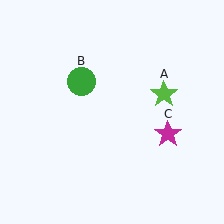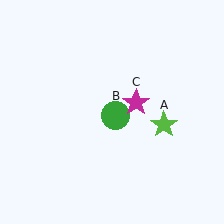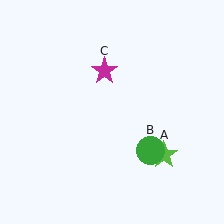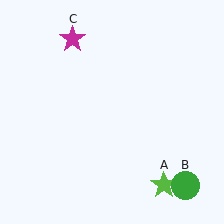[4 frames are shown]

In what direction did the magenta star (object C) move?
The magenta star (object C) moved up and to the left.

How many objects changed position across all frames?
3 objects changed position: lime star (object A), green circle (object B), magenta star (object C).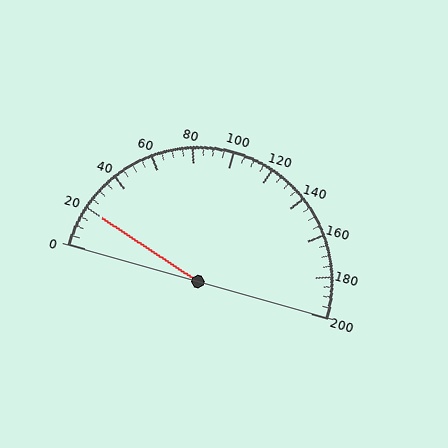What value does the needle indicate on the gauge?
The needle indicates approximately 20.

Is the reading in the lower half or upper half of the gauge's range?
The reading is in the lower half of the range (0 to 200).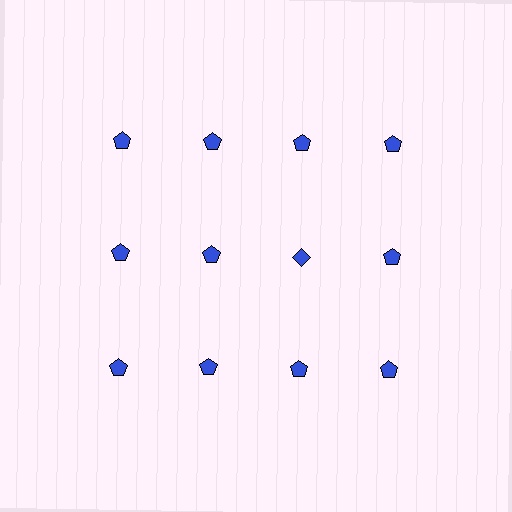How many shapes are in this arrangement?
There are 12 shapes arranged in a grid pattern.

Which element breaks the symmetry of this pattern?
The blue diamond in the second row, center column breaks the symmetry. All other shapes are blue pentagons.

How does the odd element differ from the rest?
It has a different shape: diamond instead of pentagon.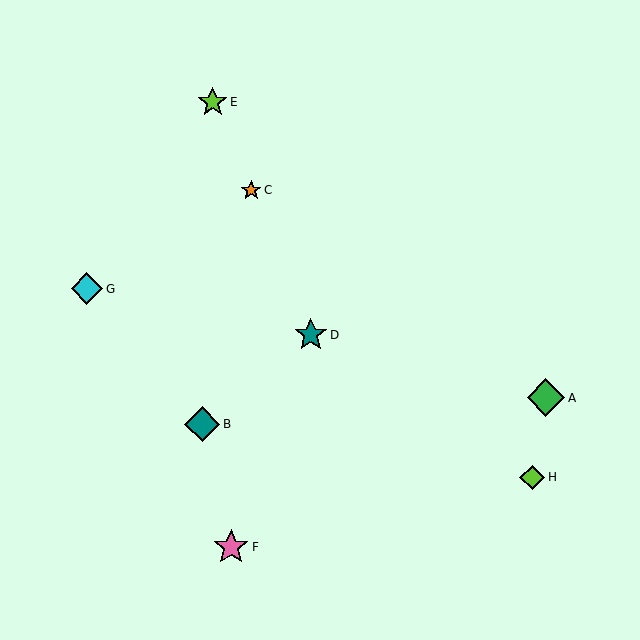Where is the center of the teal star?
The center of the teal star is at (311, 335).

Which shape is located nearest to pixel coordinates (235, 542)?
The pink star (labeled F) at (231, 547) is nearest to that location.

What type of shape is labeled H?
Shape H is a lime diamond.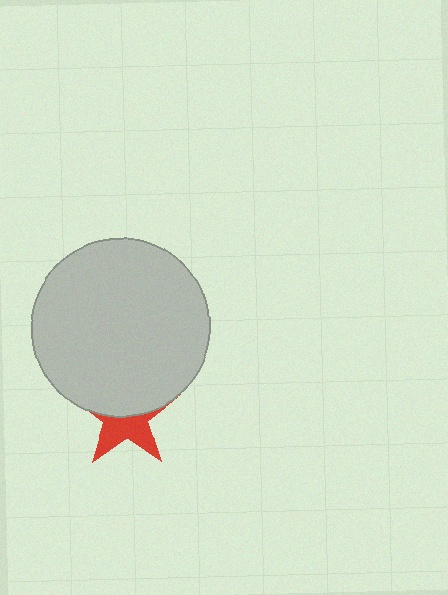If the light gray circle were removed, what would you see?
You would see the complete red star.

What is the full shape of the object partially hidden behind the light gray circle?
The partially hidden object is a red star.